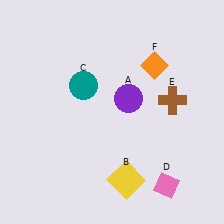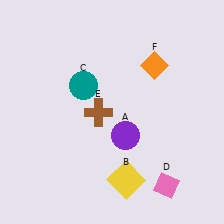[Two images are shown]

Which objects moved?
The objects that moved are: the purple circle (A), the brown cross (E).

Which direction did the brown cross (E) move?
The brown cross (E) moved left.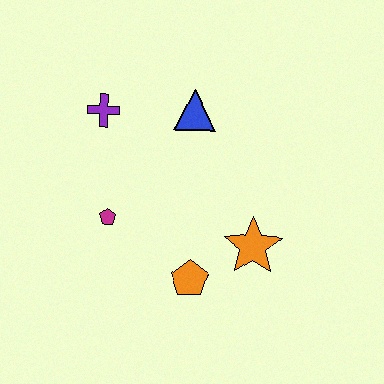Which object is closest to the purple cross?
The blue triangle is closest to the purple cross.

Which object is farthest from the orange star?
The purple cross is farthest from the orange star.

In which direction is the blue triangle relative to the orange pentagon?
The blue triangle is above the orange pentagon.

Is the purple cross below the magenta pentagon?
No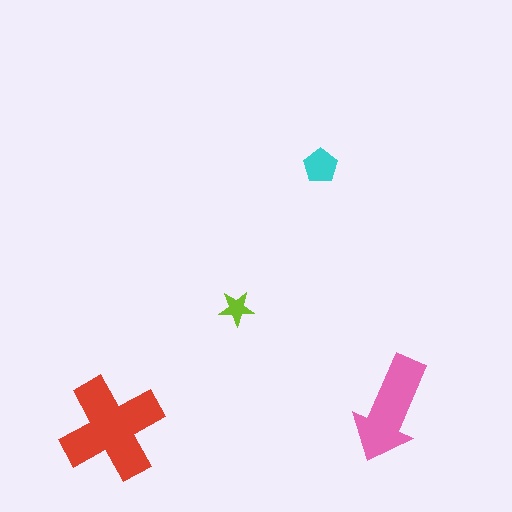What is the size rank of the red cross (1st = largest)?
1st.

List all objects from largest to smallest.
The red cross, the pink arrow, the cyan pentagon, the lime star.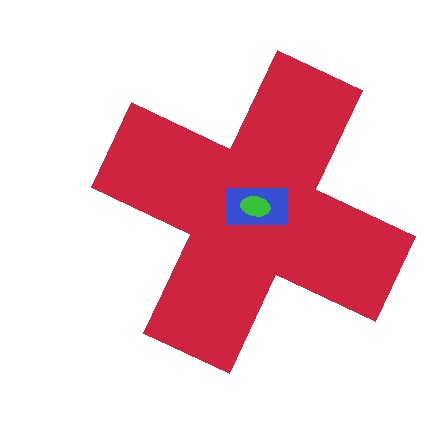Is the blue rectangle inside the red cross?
Yes.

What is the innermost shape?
The green ellipse.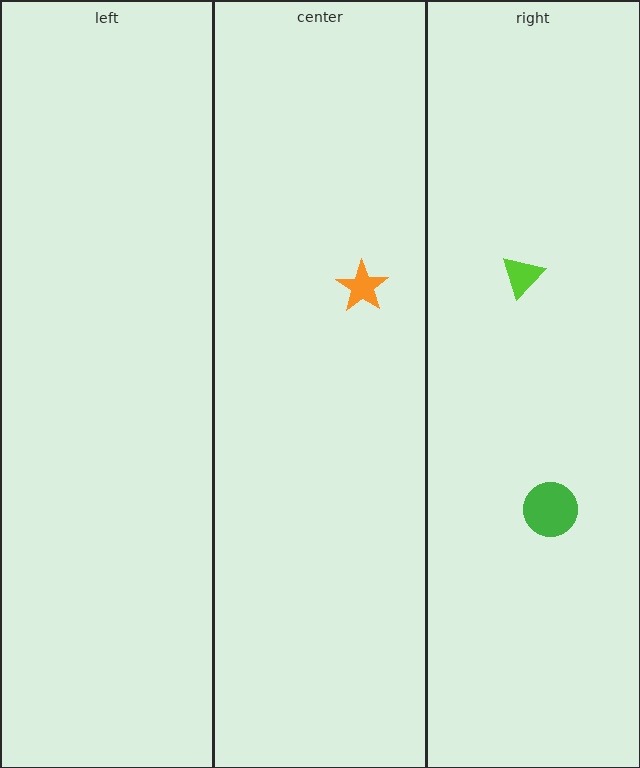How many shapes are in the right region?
2.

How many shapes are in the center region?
1.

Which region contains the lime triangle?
The right region.